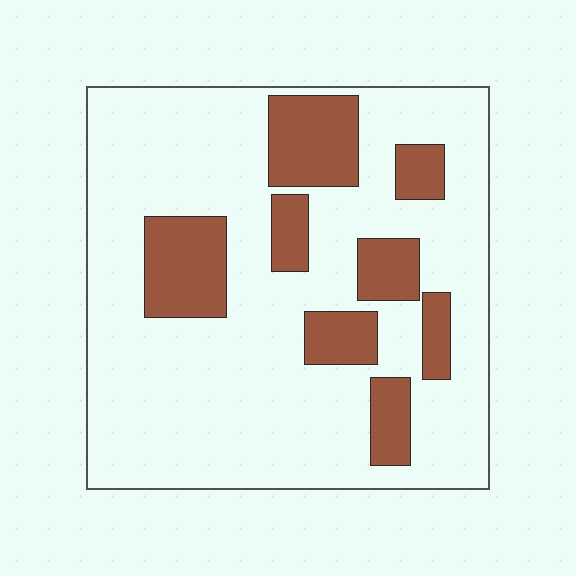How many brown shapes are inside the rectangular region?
8.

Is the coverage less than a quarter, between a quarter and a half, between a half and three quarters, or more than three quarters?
Less than a quarter.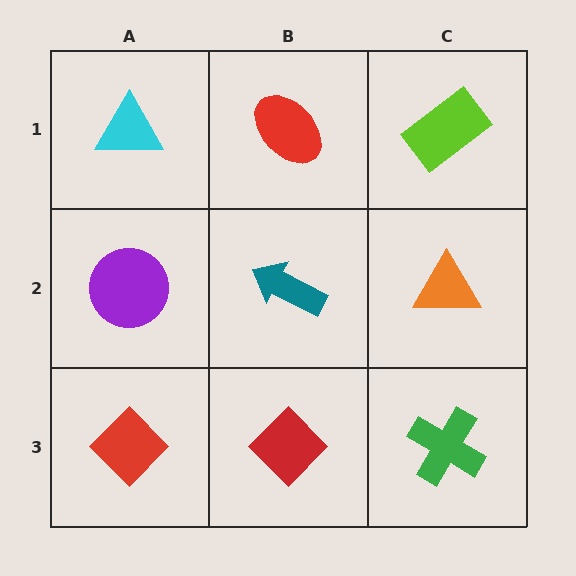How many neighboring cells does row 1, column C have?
2.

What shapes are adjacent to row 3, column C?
An orange triangle (row 2, column C), a red diamond (row 3, column B).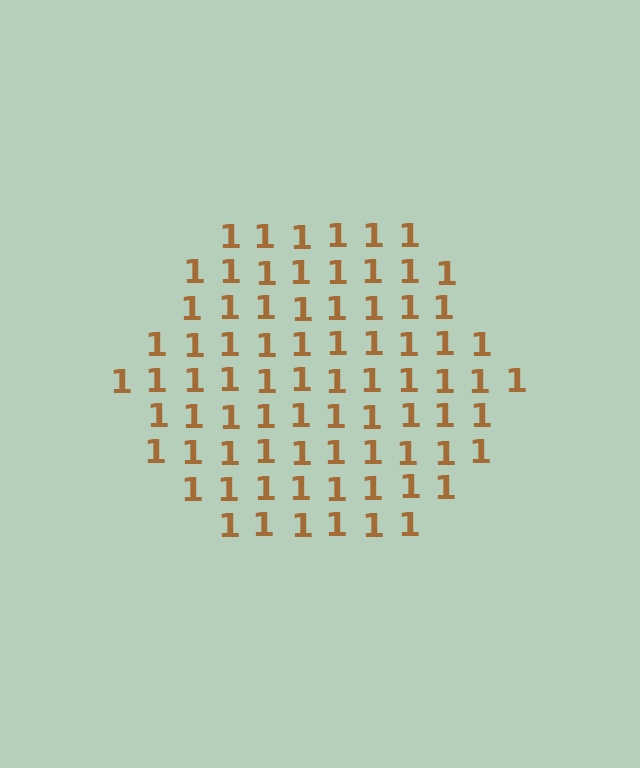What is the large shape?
The large shape is a hexagon.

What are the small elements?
The small elements are digit 1's.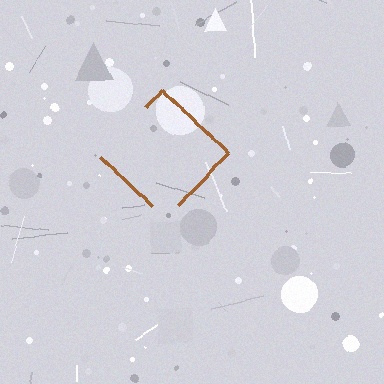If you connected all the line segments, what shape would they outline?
They would outline a diamond.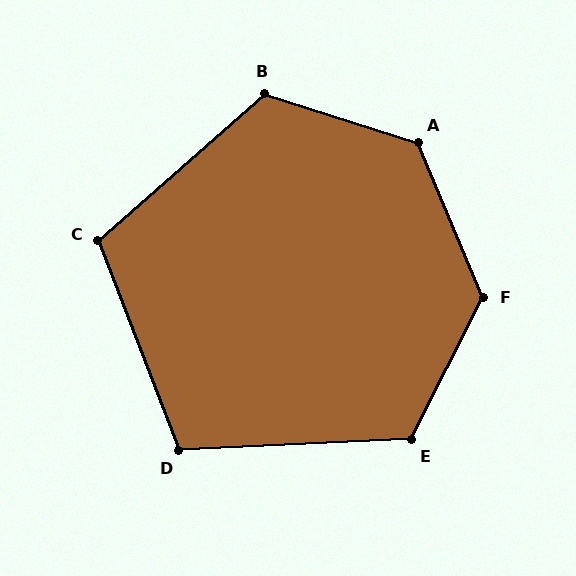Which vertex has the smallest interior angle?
D, at approximately 108 degrees.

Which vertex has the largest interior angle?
F, at approximately 131 degrees.